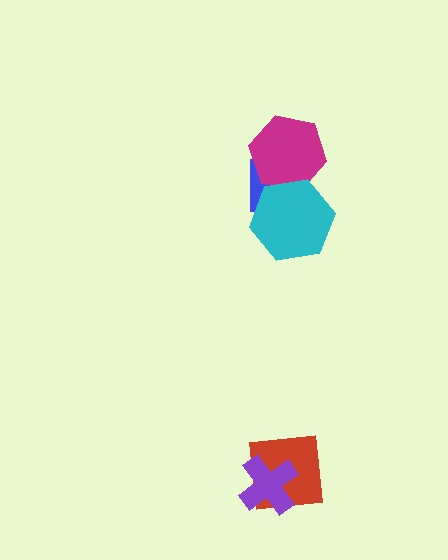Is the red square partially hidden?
Yes, it is partially covered by another shape.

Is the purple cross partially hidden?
No, no other shape covers it.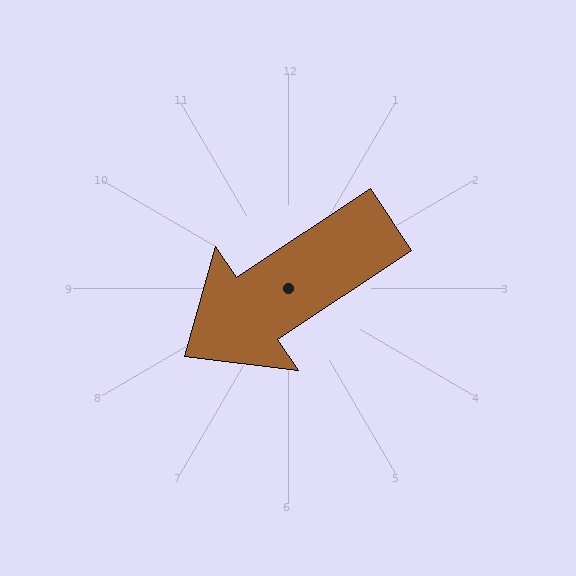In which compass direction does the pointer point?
Southwest.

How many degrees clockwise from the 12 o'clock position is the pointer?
Approximately 236 degrees.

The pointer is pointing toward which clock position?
Roughly 8 o'clock.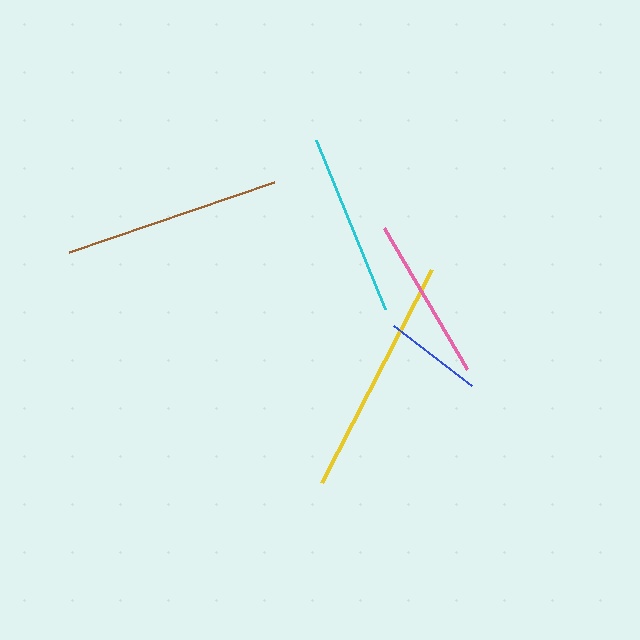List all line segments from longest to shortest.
From longest to shortest: yellow, brown, cyan, pink, blue.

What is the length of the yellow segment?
The yellow segment is approximately 240 pixels long.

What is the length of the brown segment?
The brown segment is approximately 218 pixels long.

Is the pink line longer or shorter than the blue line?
The pink line is longer than the blue line.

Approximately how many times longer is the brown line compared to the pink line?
The brown line is approximately 1.3 times the length of the pink line.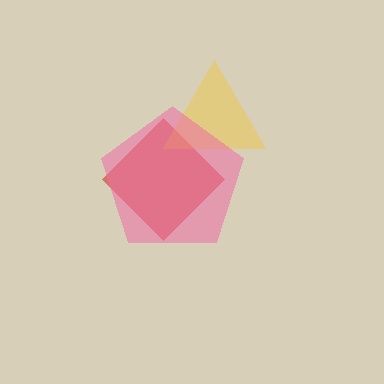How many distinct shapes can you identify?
There are 3 distinct shapes: a red diamond, a yellow triangle, a pink pentagon.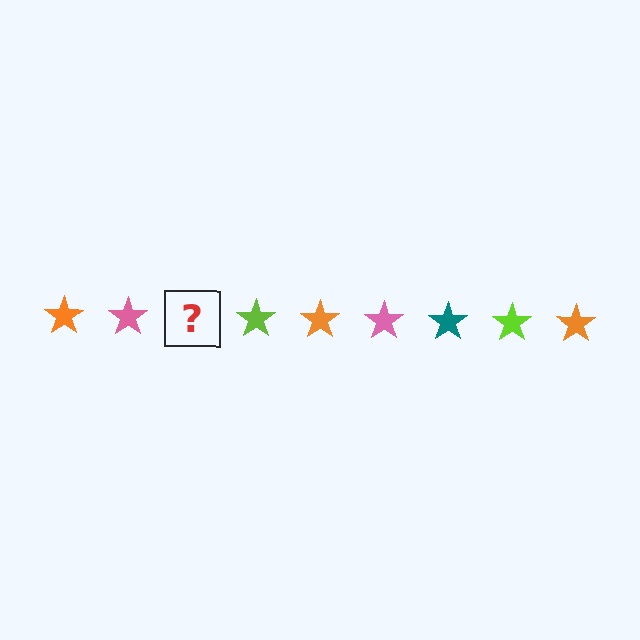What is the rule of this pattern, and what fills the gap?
The rule is that the pattern cycles through orange, pink, teal, lime stars. The gap should be filled with a teal star.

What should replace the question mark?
The question mark should be replaced with a teal star.